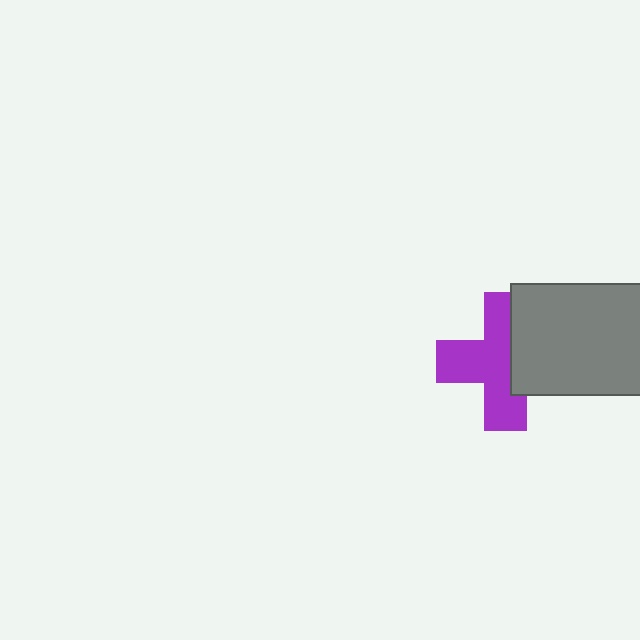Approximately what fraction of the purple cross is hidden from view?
Roughly 38% of the purple cross is hidden behind the gray rectangle.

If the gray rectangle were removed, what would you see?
You would see the complete purple cross.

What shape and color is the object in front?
The object in front is a gray rectangle.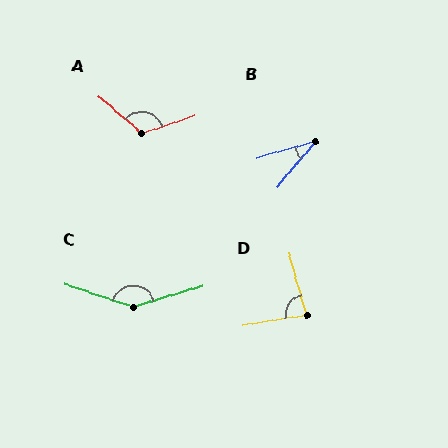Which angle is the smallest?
B, at approximately 34 degrees.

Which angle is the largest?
C, at approximately 145 degrees.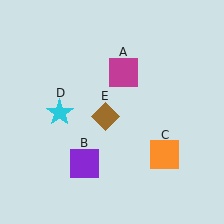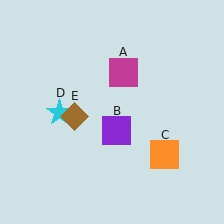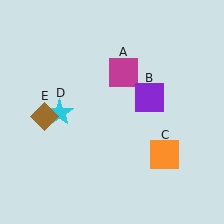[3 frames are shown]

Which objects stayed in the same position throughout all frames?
Magenta square (object A) and orange square (object C) and cyan star (object D) remained stationary.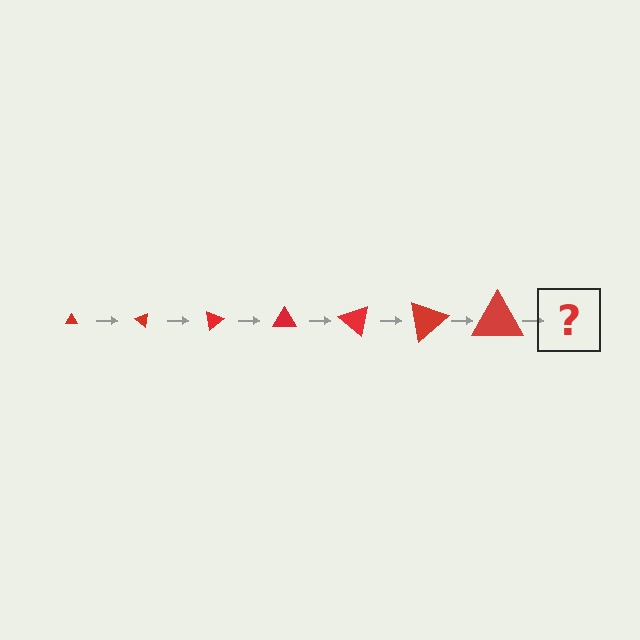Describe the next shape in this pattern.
It should be a triangle, larger than the previous one and rotated 280 degrees from the start.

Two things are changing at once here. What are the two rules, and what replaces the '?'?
The two rules are that the triangle grows larger each step and it rotates 40 degrees each step. The '?' should be a triangle, larger than the previous one and rotated 280 degrees from the start.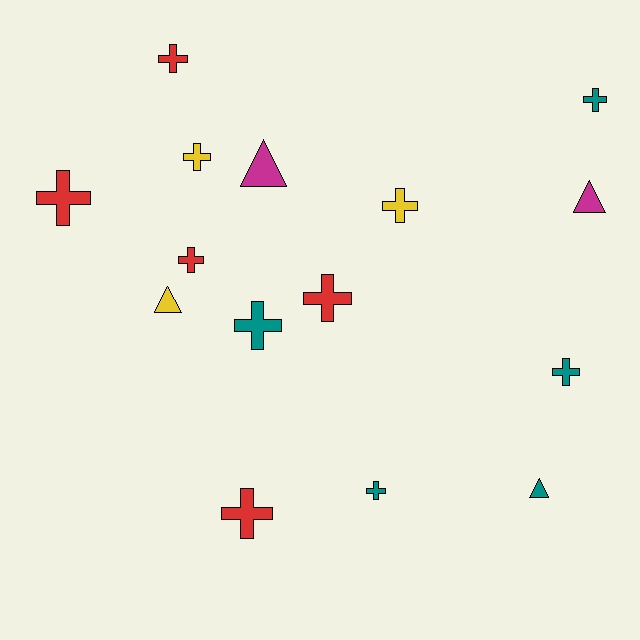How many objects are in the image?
There are 15 objects.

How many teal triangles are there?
There is 1 teal triangle.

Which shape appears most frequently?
Cross, with 11 objects.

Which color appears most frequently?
Teal, with 5 objects.